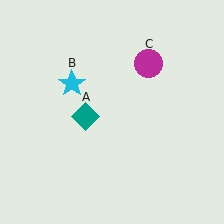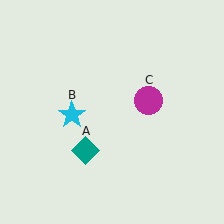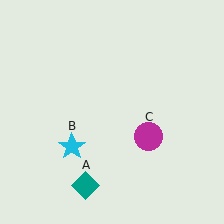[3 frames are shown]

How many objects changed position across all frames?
3 objects changed position: teal diamond (object A), cyan star (object B), magenta circle (object C).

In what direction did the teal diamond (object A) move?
The teal diamond (object A) moved down.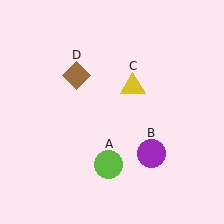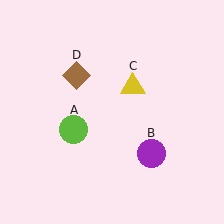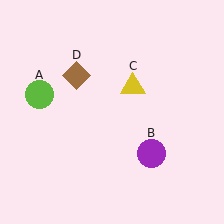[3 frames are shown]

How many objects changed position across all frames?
1 object changed position: lime circle (object A).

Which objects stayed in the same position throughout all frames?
Purple circle (object B) and yellow triangle (object C) and brown diamond (object D) remained stationary.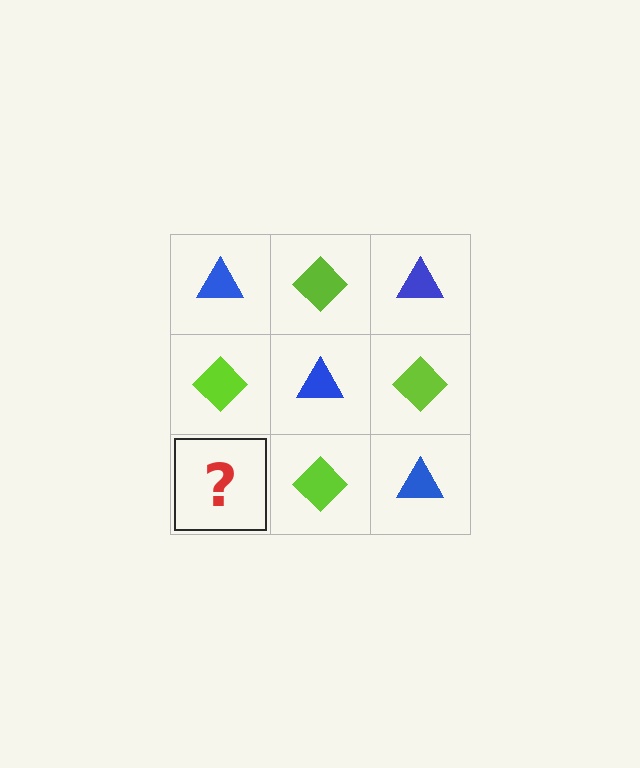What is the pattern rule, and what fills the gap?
The rule is that it alternates blue triangle and lime diamond in a checkerboard pattern. The gap should be filled with a blue triangle.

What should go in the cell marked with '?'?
The missing cell should contain a blue triangle.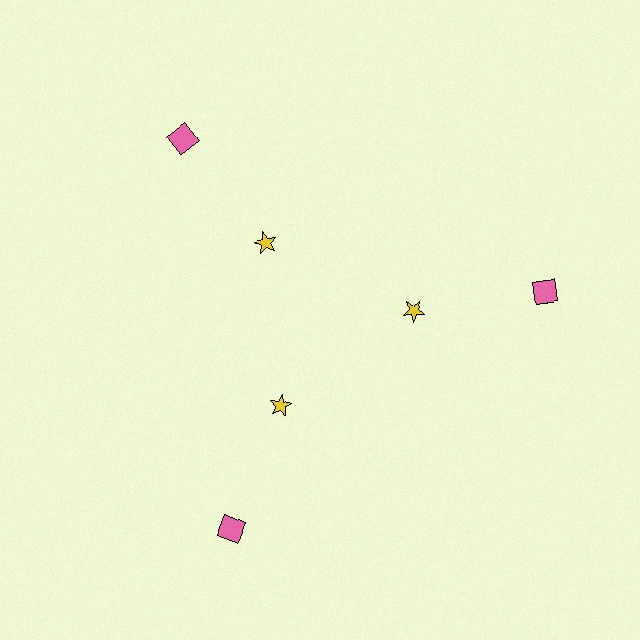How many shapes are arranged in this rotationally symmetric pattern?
There are 6 shapes, arranged in 3 groups of 2.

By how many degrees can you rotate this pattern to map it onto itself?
The pattern maps onto itself every 120 degrees of rotation.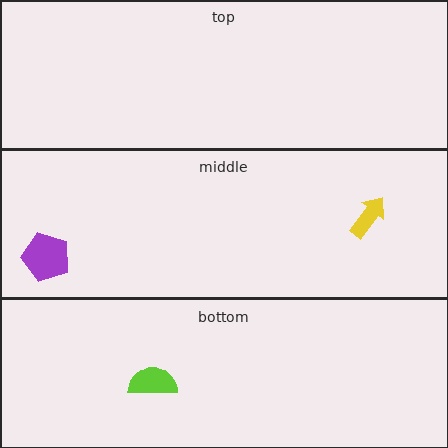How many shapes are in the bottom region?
1.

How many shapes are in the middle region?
2.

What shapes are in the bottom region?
The lime semicircle.